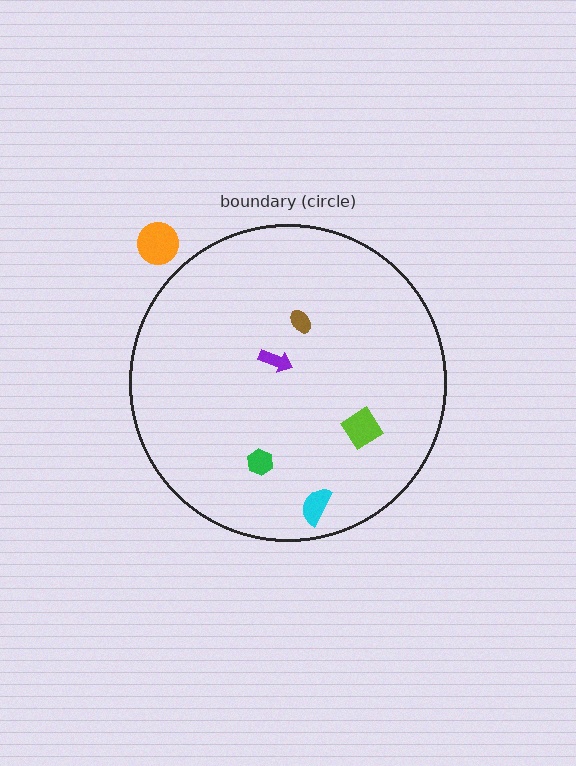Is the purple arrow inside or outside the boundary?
Inside.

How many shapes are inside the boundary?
5 inside, 1 outside.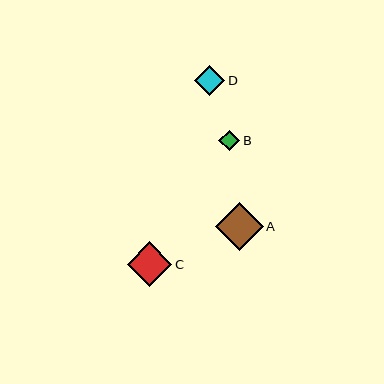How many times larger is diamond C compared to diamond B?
Diamond C is approximately 2.1 times the size of diamond B.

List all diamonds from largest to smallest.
From largest to smallest: A, C, D, B.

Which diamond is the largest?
Diamond A is the largest with a size of approximately 48 pixels.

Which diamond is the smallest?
Diamond B is the smallest with a size of approximately 21 pixels.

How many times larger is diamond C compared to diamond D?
Diamond C is approximately 1.5 times the size of diamond D.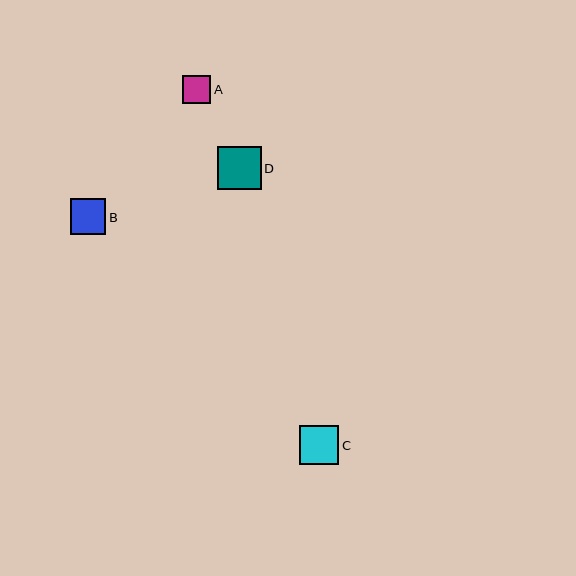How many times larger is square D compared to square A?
Square D is approximately 1.5 times the size of square A.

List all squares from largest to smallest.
From largest to smallest: D, C, B, A.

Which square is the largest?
Square D is the largest with a size of approximately 44 pixels.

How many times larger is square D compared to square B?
Square D is approximately 1.2 times the size of square B.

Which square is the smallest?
Square A is the smallest with a size of approximately 28 pixels.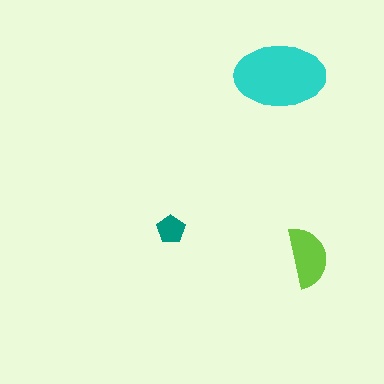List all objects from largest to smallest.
The cyan ellipse, the lime semicircle, the teal pentagon.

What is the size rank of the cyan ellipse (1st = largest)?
1st.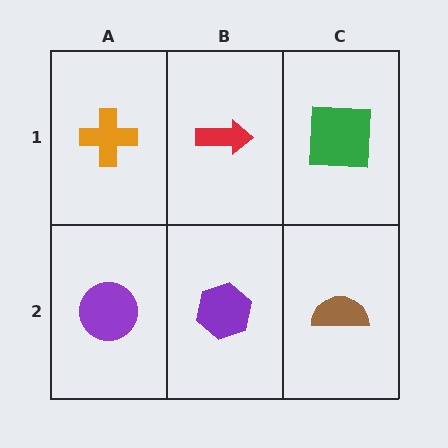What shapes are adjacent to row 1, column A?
A purple circle (row 2, column A), a red arrow (row 1, column B).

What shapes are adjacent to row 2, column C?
A green square (row 1, column C), a purple hexagon (row 2, column B).